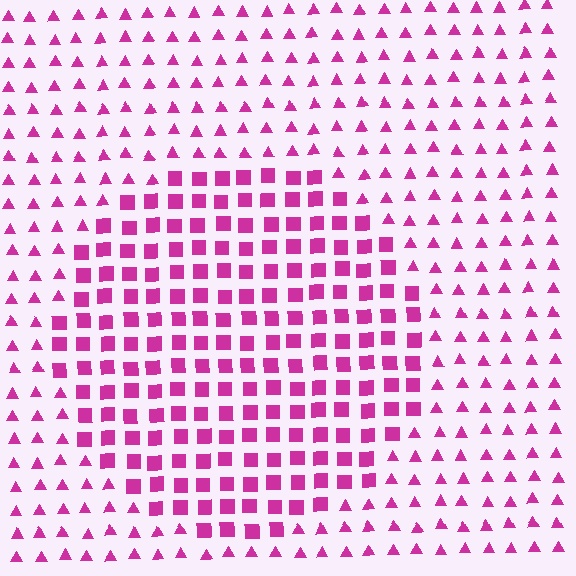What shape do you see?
I see a circle.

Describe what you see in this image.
The image is filled with small magenta elements arranged in a uniform grid. A circle-shaped region contains squares, while the surrounding area contains triangles. The boundary is defined purely by the change in element shape.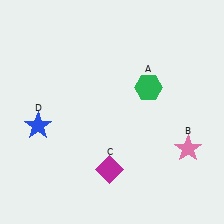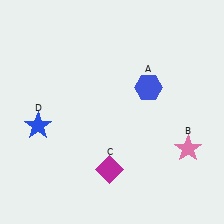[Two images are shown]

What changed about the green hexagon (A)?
In Image 1, A is green. In Image 2, it changed to blue.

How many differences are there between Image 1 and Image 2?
There is 1 difference between the two images.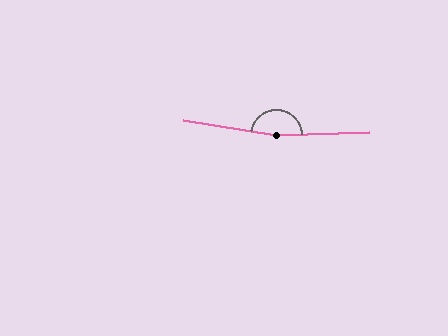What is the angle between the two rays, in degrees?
Approximately 169 degrees.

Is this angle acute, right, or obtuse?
It is obtuse.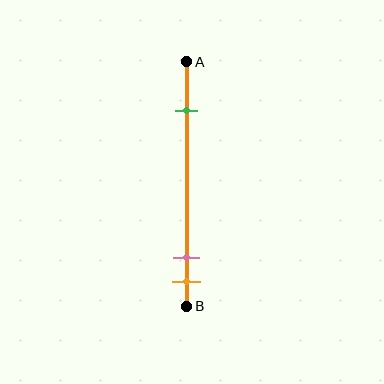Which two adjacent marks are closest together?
The pink and orange marks are the closest adjacent pair.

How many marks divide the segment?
There are 3 marks dividing the segment.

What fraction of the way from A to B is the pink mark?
The pink mark is approximately 80% (0.8) of the way from A to B.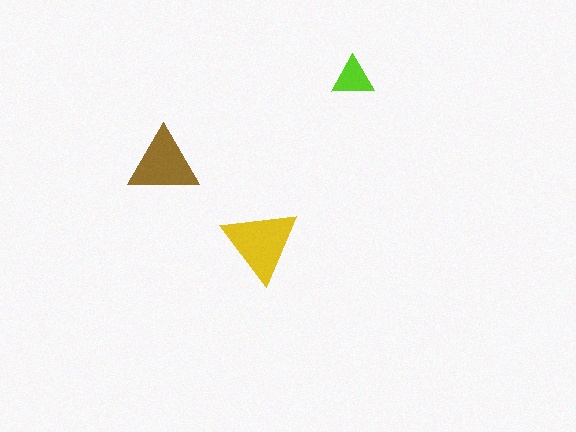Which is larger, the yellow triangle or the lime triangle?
The yellow one.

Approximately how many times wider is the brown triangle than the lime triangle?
About 1.5 times wider.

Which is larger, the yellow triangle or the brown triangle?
The yellow one.